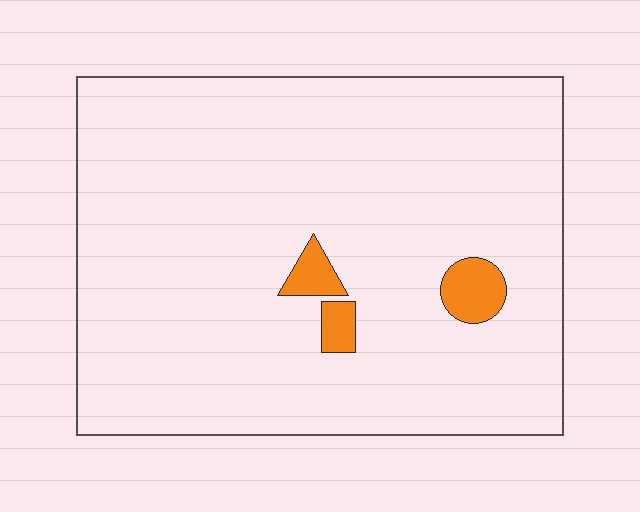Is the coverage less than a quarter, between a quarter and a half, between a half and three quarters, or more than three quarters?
Less than a quarter.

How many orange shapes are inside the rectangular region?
3.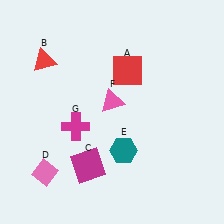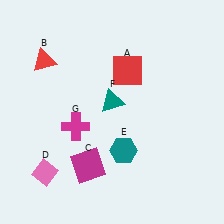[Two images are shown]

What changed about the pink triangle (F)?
In Image 1, F is pink. In Image 2, it changed to teal.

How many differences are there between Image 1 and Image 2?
There is 1 difference between the two images.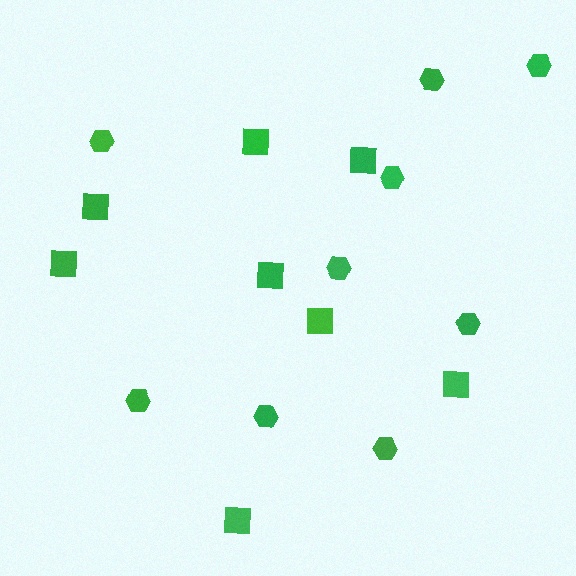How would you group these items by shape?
There are 2 groups: one group of squares (8) and one group of hexagons (9).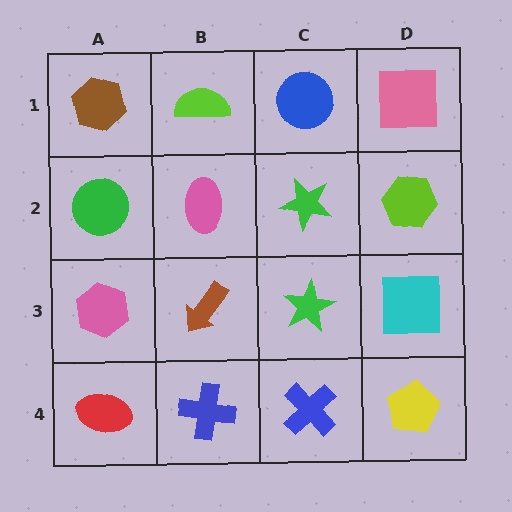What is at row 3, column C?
A green star.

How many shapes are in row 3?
4 shapes.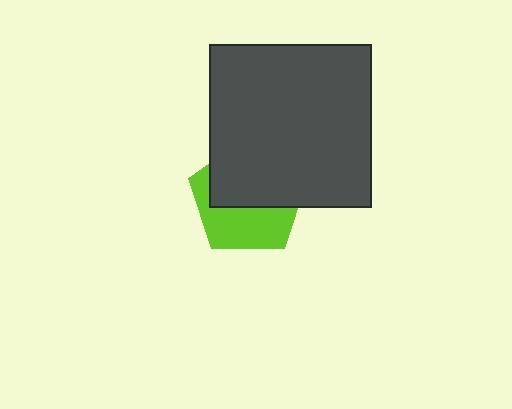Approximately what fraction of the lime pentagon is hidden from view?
Roughly 54% of the lime pentagon is hidden behind the dark gray rectangle.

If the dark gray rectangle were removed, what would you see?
You would see the complete lime pentagon.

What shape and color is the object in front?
The object in front is a dark gray rectangle.